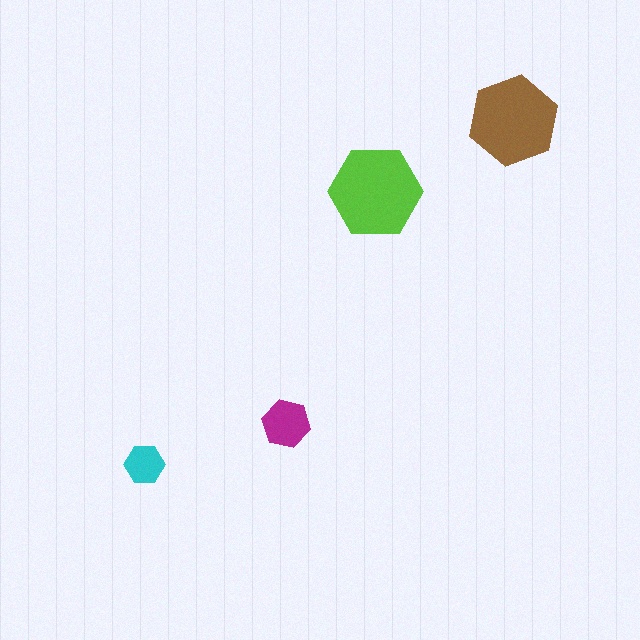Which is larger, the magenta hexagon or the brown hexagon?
The brown one.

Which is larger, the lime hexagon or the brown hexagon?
The lime one.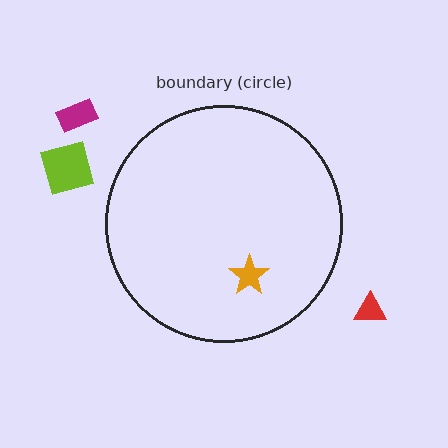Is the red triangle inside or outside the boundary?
Outside.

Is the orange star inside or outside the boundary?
Inside.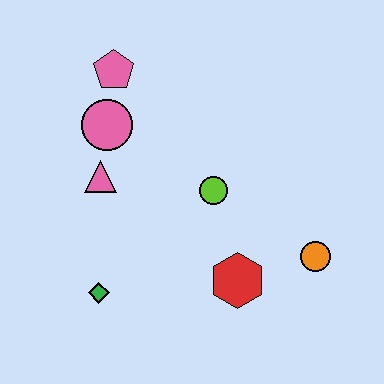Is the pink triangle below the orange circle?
No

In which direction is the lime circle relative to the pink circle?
The lime circle is to the right of the pink circle.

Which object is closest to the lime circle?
The red hexagon is closest to the lime circle.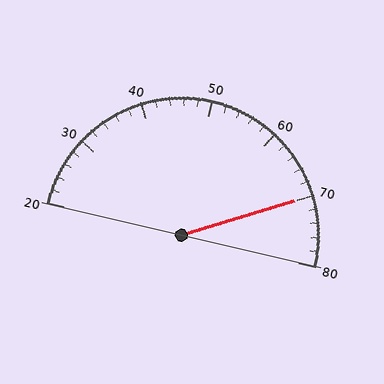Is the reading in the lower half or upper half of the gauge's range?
The reading is in the upper half of the range (20 to 80).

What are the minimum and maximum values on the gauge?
The gauge ranges from 20 to 80.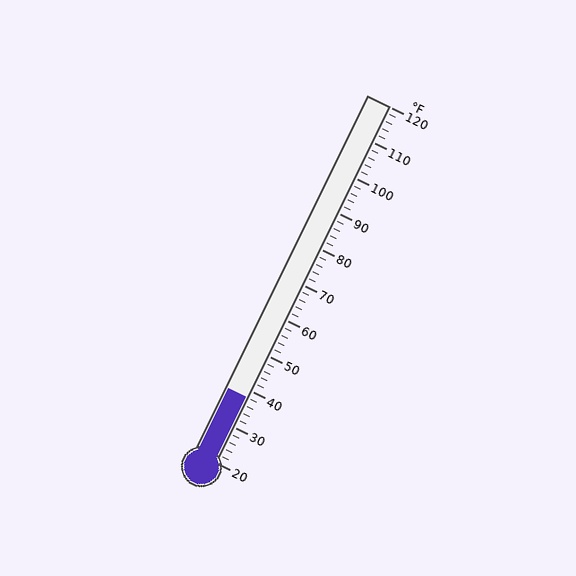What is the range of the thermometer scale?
The thermometer scale ranges from 20°F to 120°F.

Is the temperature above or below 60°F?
The temperature is below 60°F.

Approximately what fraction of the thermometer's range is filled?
The thermometer is filled to approximately 20% of its range.